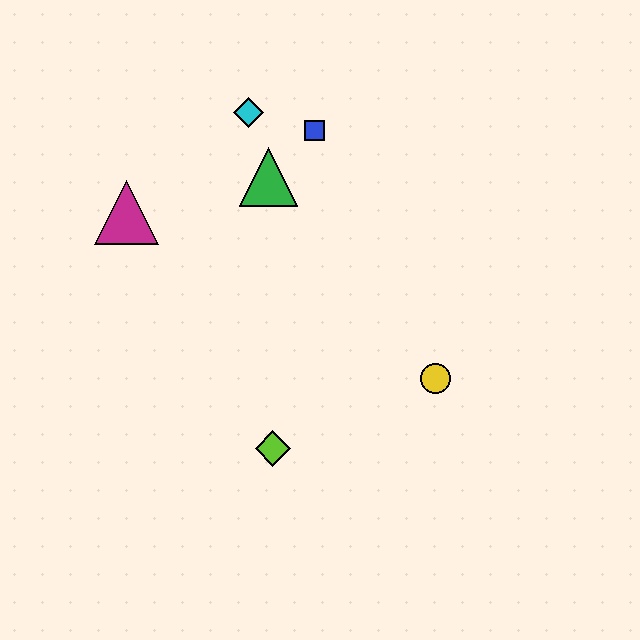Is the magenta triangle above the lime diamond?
Yes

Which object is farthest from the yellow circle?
The magenta triangle is farthest from the yellow circle.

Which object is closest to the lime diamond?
The yellow circle is closest to the lime diamond.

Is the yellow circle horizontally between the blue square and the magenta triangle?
No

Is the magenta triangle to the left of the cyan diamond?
Yes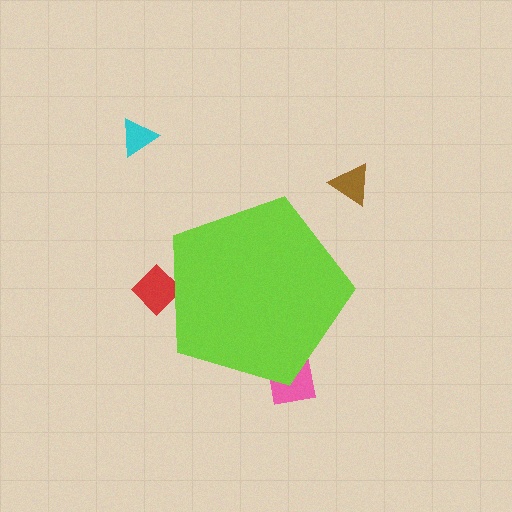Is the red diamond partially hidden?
Yes, the red diamond is partially hidden behind the lime pentagon.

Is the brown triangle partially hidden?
No, the brown triangle is fully visible.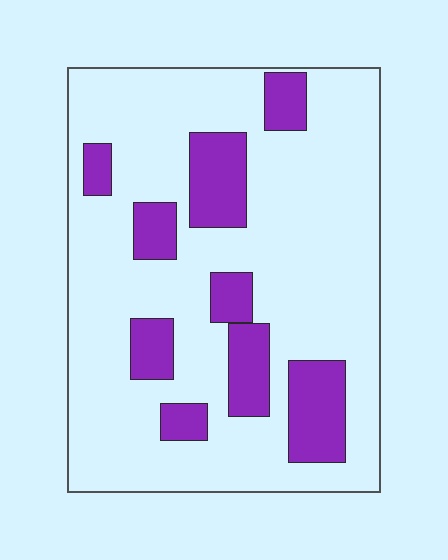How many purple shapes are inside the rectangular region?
9.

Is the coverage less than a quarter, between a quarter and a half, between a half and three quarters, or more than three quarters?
Less than a quarter.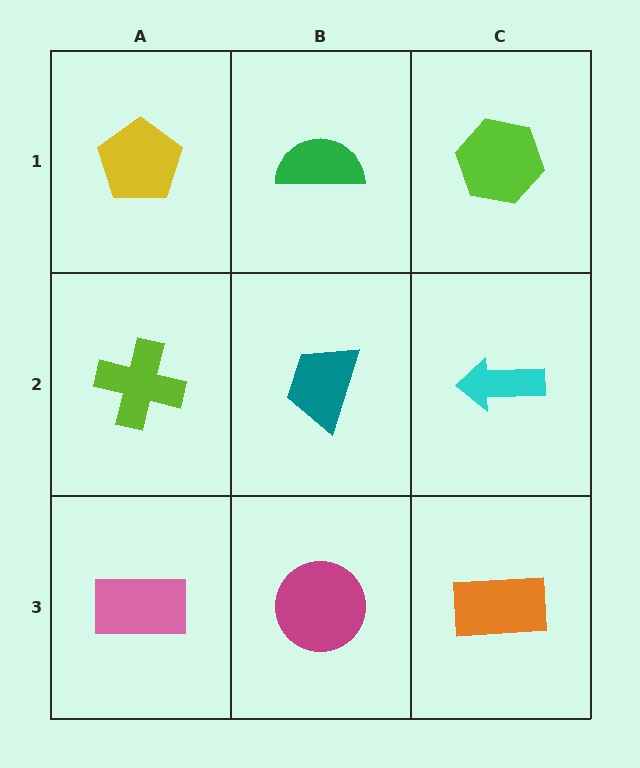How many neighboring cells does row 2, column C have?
3.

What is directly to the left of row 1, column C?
A green semicircle.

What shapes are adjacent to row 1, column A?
A lime cross (row 2, column A), a green semicircle (row 1, column B).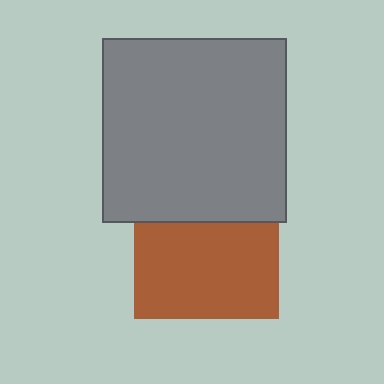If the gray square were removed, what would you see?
You would see the complete brown square.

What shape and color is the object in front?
The object in front is a gray square.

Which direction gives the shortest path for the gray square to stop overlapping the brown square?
Moving up gives the shortest separation.